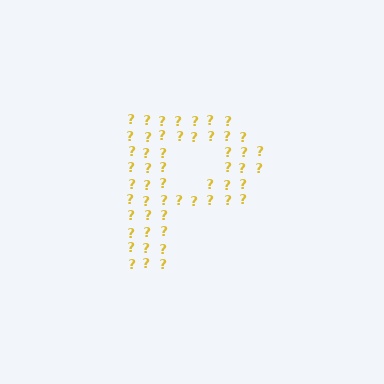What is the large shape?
The large shape is the letter P.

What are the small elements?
The small elements are question marks.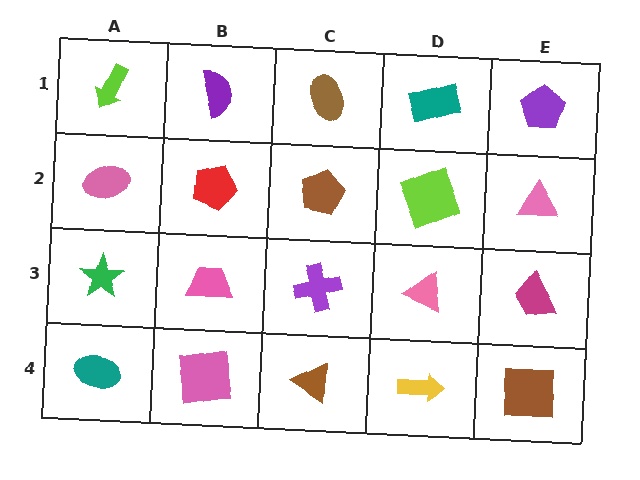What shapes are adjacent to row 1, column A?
A pink ellipse (row 2, column A), a purple semicircle (row 1, column B).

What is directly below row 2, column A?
A green star.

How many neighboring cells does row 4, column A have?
2.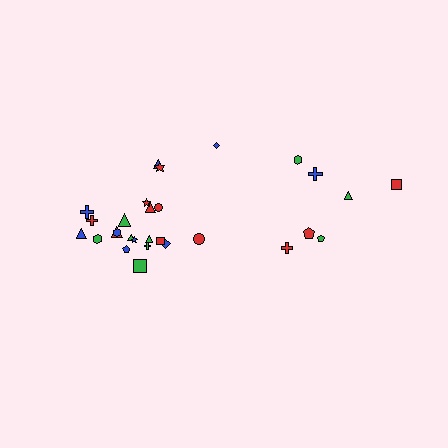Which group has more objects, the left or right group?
The left group.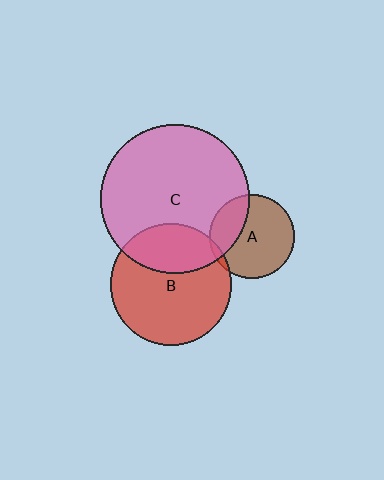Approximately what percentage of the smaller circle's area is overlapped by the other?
Approximately 30%.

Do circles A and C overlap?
Yes.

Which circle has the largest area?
Circle C (pink).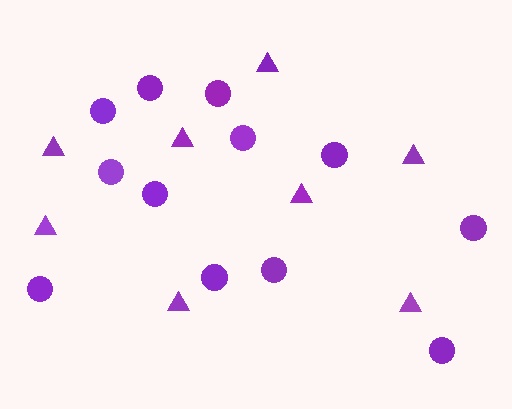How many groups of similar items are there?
There are 2 groups: one group of triangles (8) and one group of circles (12).